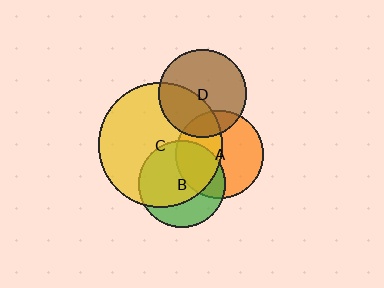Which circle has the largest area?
Circle C (yellow).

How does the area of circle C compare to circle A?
Approximately 2.0 times.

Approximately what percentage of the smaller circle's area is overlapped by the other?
Approximately 35%.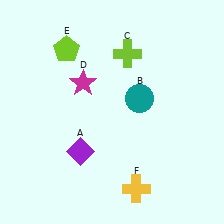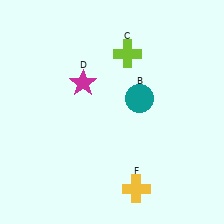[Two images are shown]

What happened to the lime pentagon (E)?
The lime pentagon (E) was removed in Image 2. It was in the top-left area of Image 1.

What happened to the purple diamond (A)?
The purple diamond (A) was removed in Image 2. It was in the bottom-left area of Image 1.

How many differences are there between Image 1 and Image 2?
There are 2 differences between the two images.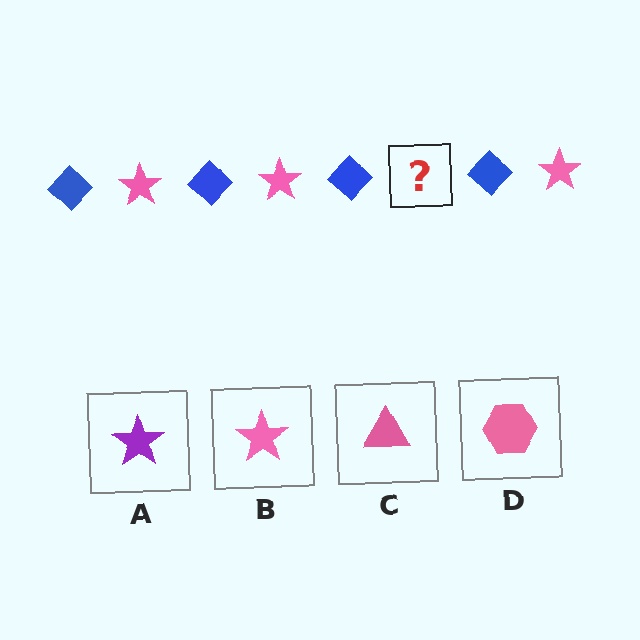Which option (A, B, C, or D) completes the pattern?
B.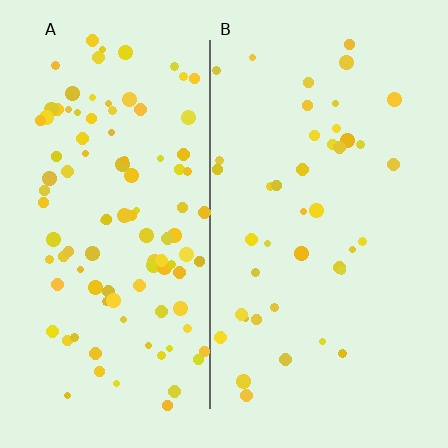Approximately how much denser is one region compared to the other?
Approximately 2.5× — region A over region B.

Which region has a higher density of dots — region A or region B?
A (the left).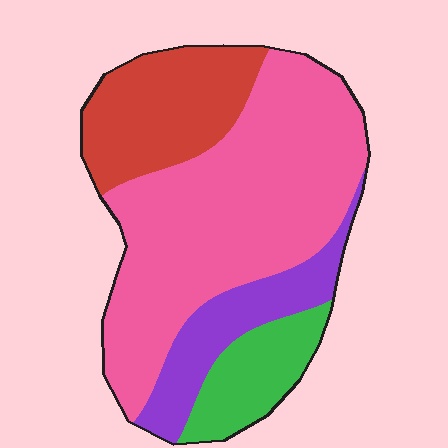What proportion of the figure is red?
Red covers roughly 20% of the figure.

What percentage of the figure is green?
Green takes up about one eighth (1/8) of the figure.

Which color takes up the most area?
Pink, at roughly 55%.